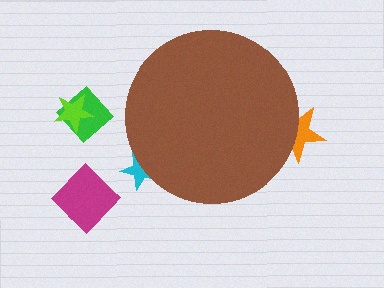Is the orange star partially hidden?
Yes, the orange star is partially hidden behind the brown circle.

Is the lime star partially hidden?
No, the lime star is fully visible.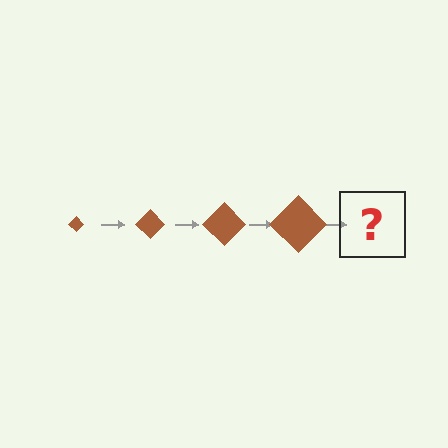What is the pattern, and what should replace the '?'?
The pattern is that the diamond gets progressively larger each step. The '?' should be a brown diamond, larger than the previous one.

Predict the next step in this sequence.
The next step is a brown diamond, larger than the previous one.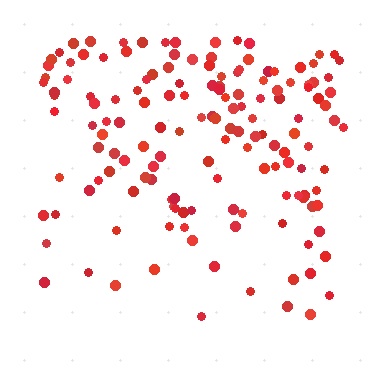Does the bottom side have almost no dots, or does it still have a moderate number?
Still a moderate number, just noticeably fewer than the top.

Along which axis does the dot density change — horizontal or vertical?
Vertical.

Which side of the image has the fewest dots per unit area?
The bottom.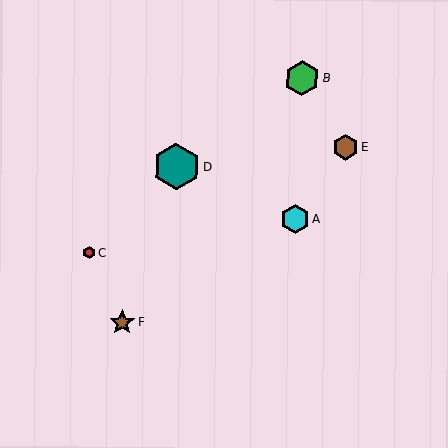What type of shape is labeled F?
Shape F is a brown star.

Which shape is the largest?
The teal hexagon (labeled D) is the largest.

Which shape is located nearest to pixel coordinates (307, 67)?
The green hexagon (labeled B) at (302, 78) is nearest to that location.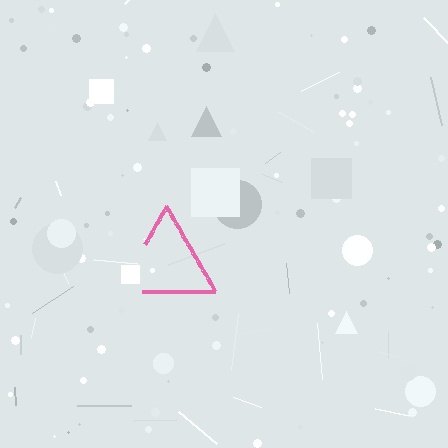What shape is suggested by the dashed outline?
The dashed outline suggests a triangle.